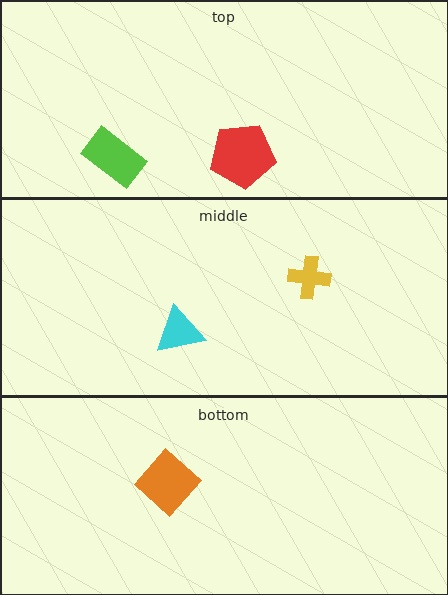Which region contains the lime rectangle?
The top region.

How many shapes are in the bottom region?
1.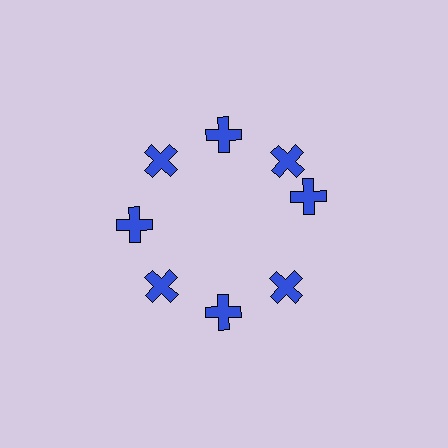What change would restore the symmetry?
The symmetry would be restored by rotating it back into even spacing with its neighbors so that all 8 crosses sit at equal angles and equal distance from the center.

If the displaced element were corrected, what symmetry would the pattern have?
It would have 8-fold rotational symmetry — the pattern would map onto itself every 45 degrees.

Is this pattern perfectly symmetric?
No. The 8 blue crosses are arranged in a ring, but one element near the 3 o'clock position is rotated out of alignment along the ring, breaking the 8-fold rotational symmetry.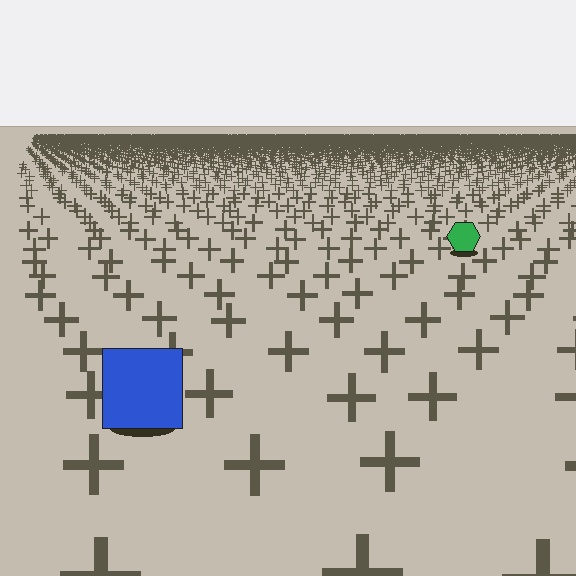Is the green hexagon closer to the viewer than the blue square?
No. The blue square is closer — you can tell from the texture gradient: the ground texture is coarser near it.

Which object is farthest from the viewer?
The green hexagon is farthest from the viewer. It appears smaller and the ground texture around it is denser.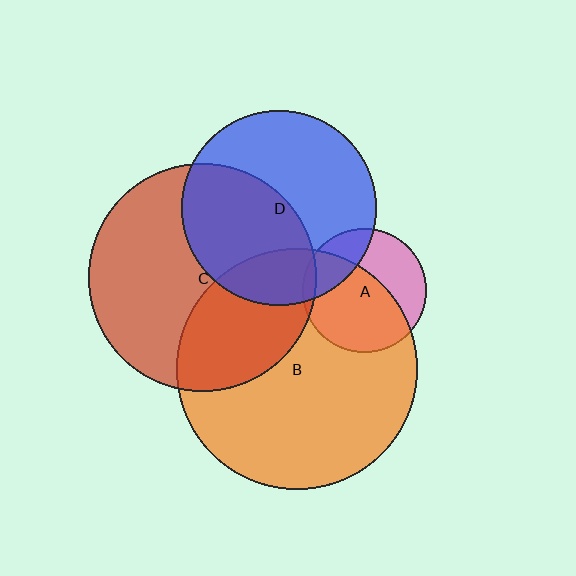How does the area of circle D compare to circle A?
Approximately 2.5 times.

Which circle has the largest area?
Circle B (orange).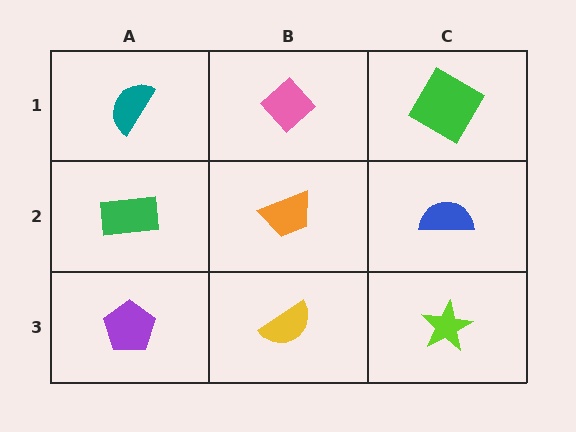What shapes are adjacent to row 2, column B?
A pink diamond (row 1, column B), a yellow semicircle (row 3, column B), a green rectangle (row 2, column A), a blue semicircle (row 2, column C).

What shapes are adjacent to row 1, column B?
An orange trapezoid (row 2, column B), a teal semicircle (row 1, column A), a green diamond (row 1, column C).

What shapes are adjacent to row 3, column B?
An orange trapezoid (row 2, column B), a purple pentagon (row 3, column A), a lime star (row 3, column C).